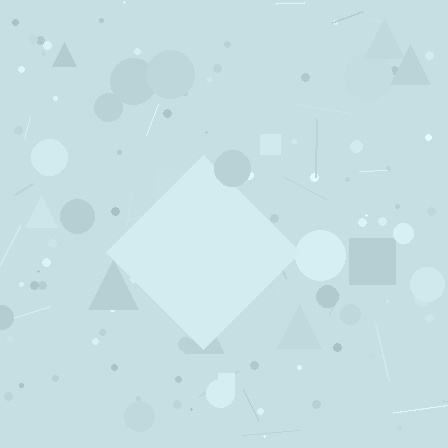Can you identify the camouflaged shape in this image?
The camouflaged shape is a diamond.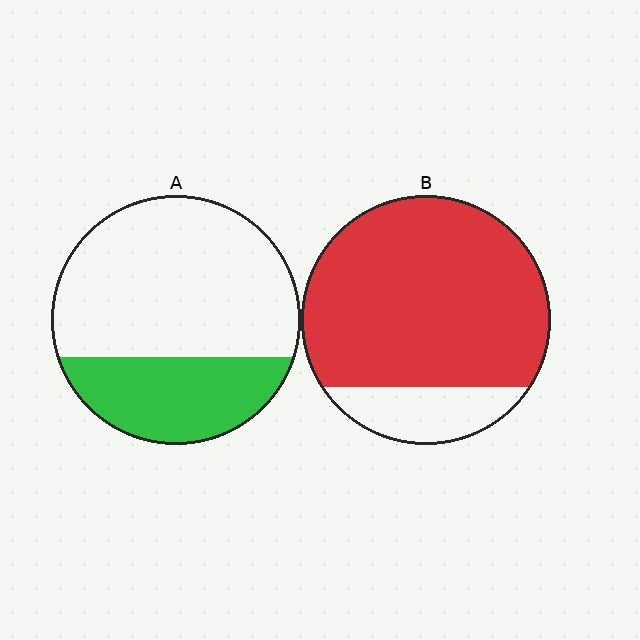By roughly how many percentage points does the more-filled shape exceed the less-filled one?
By roughly 50 percentage points (B over A).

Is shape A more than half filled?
No.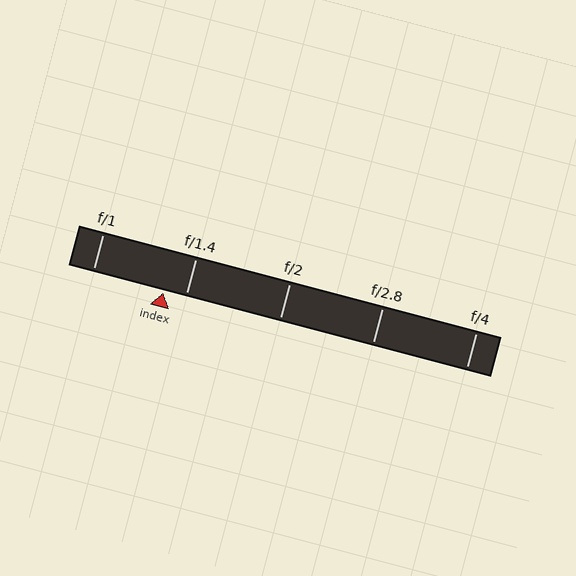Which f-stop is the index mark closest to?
The index mark is closest to f/1.4.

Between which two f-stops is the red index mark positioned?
The index mark is between f/1 and f/1.4.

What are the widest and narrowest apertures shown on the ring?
The widest aperture shown is f/1 and the narrowest is f/4.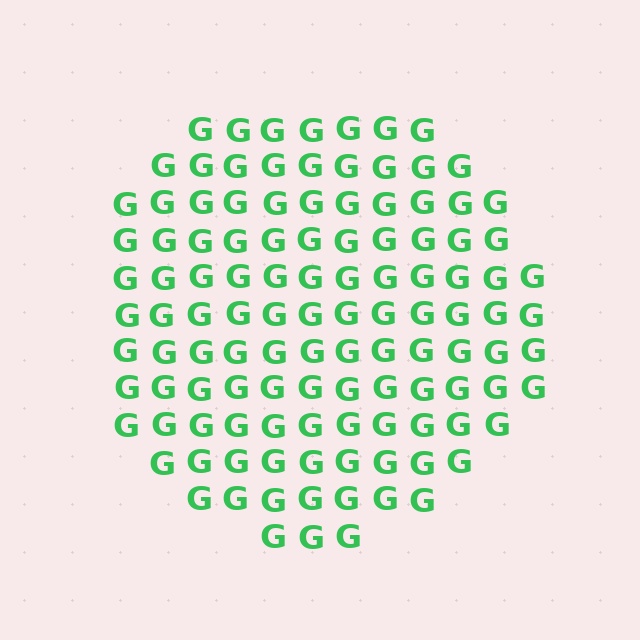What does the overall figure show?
The overall figure shows a circle.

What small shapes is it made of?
It is made of small letter G's.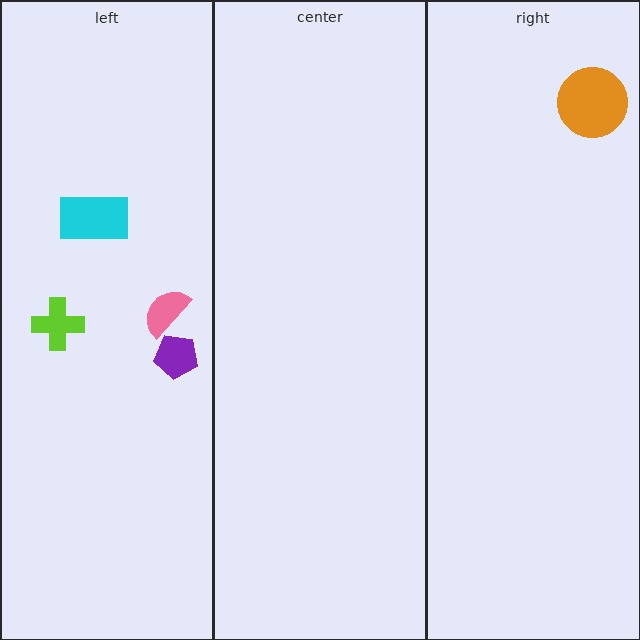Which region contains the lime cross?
The left region.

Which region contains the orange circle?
The right region.